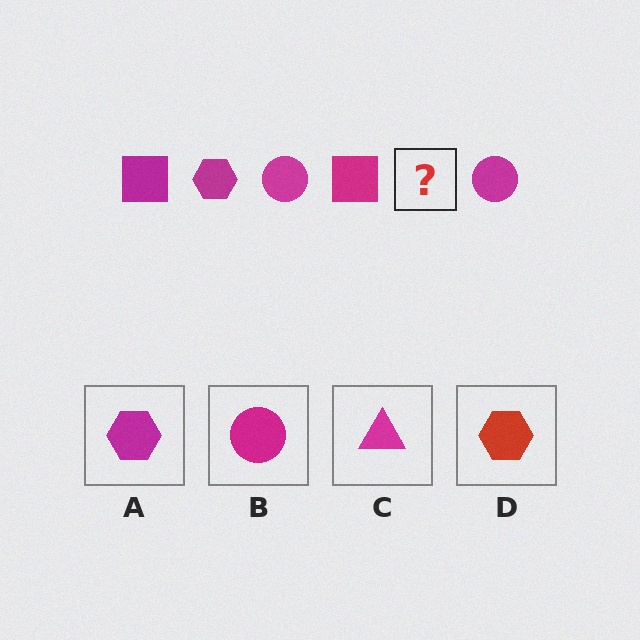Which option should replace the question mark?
Option A.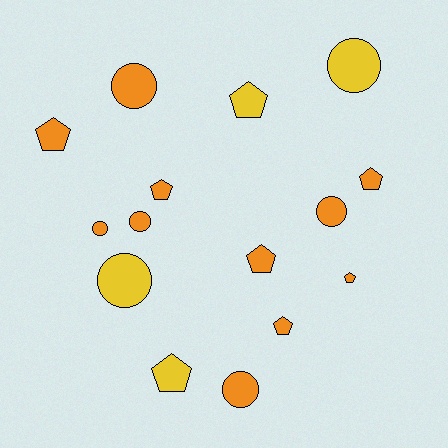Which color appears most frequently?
Orange, with 11 objects.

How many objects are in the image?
There are 15 objects.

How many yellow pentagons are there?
There are 2 yellow pentagons.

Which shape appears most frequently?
Pentagon, with 8 objects.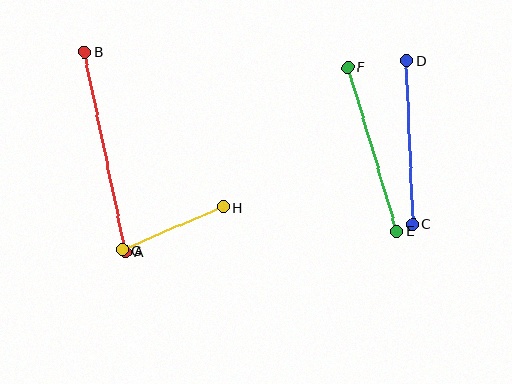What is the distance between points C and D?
The distance is approximately 164 pixels.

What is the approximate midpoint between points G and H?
The midpoint is at approximately (173, 229) pixels.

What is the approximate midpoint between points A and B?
The midpoint is at approximately (105, 152) pixels.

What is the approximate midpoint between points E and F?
The midpoint is at approximately (372, 149) pixels.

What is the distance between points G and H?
The distance is approximately 110 pixels.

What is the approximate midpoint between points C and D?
The midpoint is at approximately (410, 143) pixels.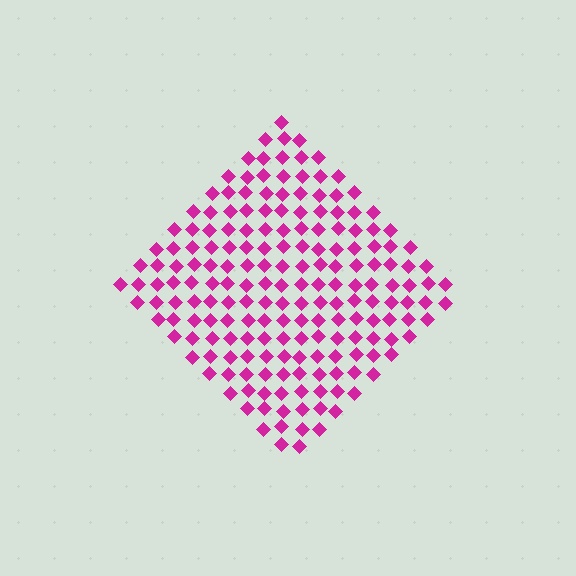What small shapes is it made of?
It is made of small diamonds.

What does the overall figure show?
The overall figure shows a diamond.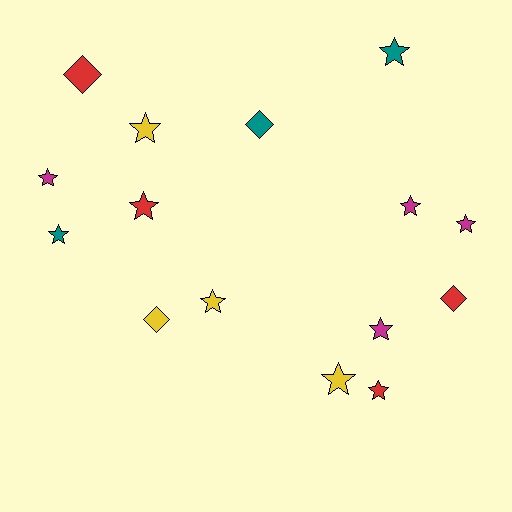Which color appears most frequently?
Red, with 4 objects.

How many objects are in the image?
There are 15 objects.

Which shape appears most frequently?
Star, with 11 objects.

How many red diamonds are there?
There are 2 red diamonds.